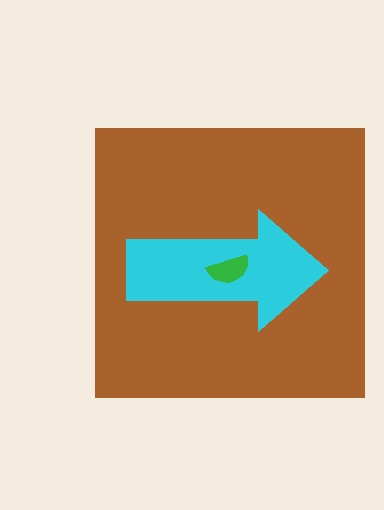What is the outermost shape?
The brown square.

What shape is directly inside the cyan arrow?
The green semicircle.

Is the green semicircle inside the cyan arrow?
Yes.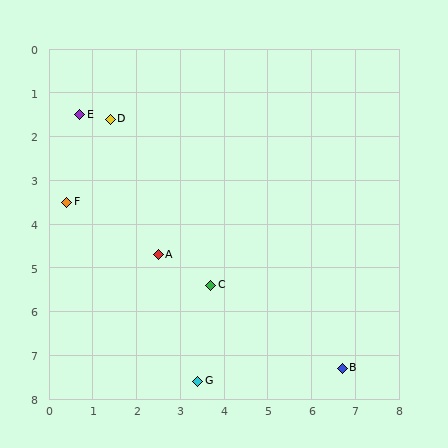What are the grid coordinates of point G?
Point G is at approximately (3.4, 7.6).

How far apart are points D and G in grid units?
Points D and G are about 6.3 grid units apart.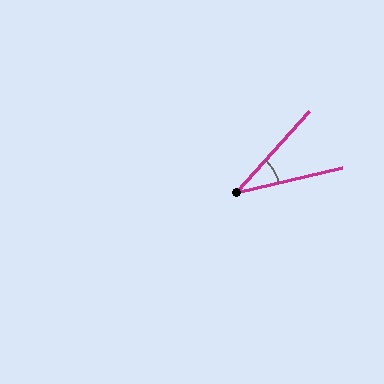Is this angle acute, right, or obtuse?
It is acute.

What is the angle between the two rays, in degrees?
Approximately 34 degrees.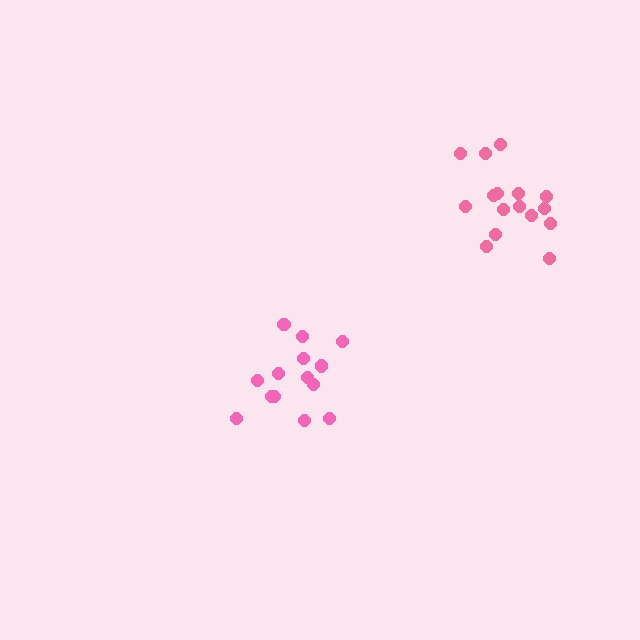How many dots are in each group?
Group 1: 14 dots, Group 2: 16 dots (30 total).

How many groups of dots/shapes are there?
There are 2 groups.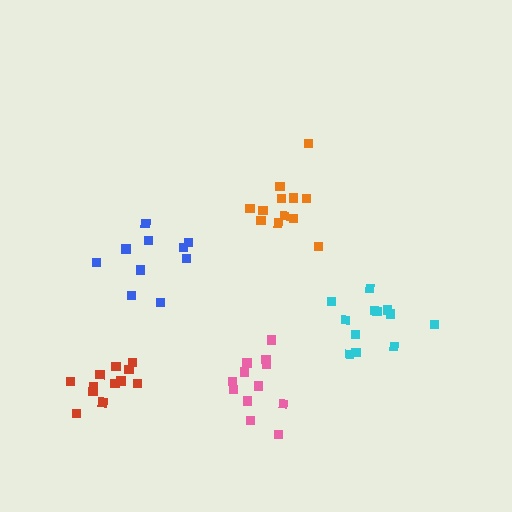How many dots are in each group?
Group 1: 13 dots, Group 2: 12 dots, Group 3: 10 dots, Group 4: 12 dots, Group 5: 12 dots (59 total).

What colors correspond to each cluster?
The clusters are colored: pink, orange, blue, red, cyan.